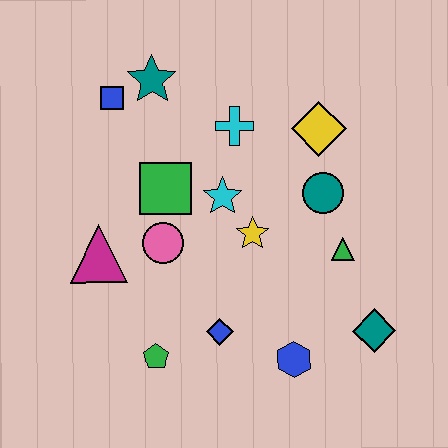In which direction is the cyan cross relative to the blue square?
The cyan cross is to the right of the blue square.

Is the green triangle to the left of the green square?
No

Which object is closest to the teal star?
The blue square is closest to the teal star.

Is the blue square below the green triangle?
No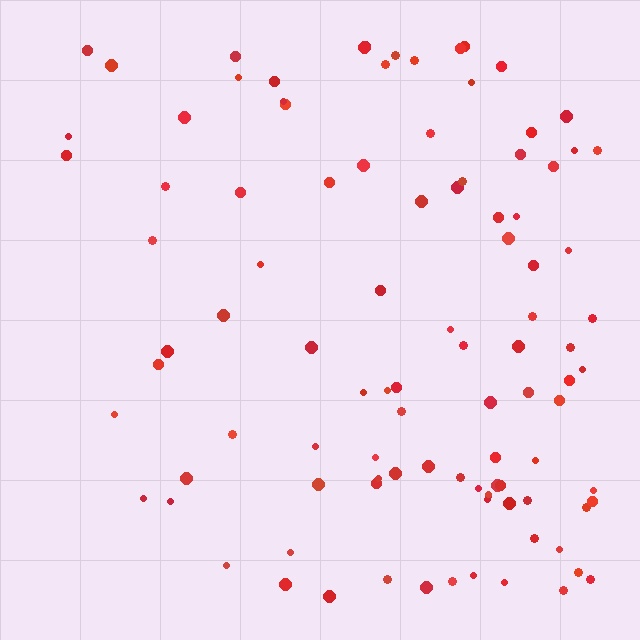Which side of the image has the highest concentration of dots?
The right.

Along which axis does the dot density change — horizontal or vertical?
Horizontal.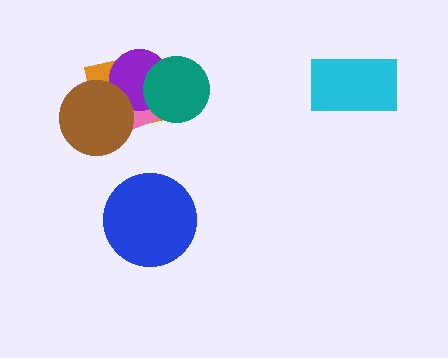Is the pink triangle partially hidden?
Yes, it is partially covered by another shape.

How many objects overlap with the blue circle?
0 objects overlap with the blue circle.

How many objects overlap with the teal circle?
3 objects overlap with the teal circle.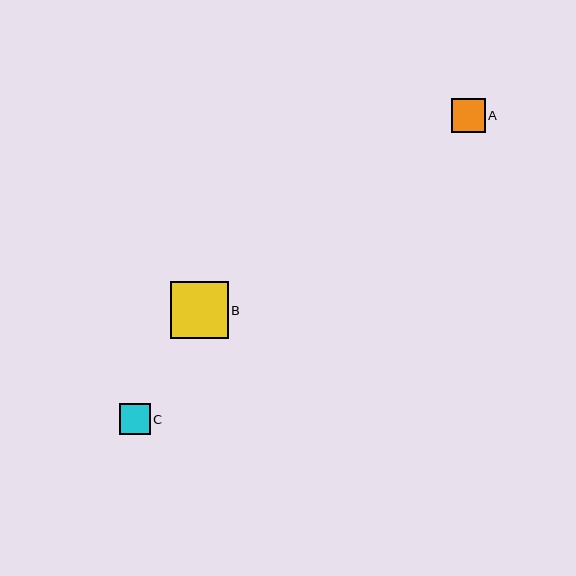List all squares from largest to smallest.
From largest to smallest: B, A, C.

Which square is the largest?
Square B is the largest with a size of approximately 58 pixels.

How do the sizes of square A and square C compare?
Square A and square C are approximately the same size.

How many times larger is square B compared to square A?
Square B is approximately 1.7 times the size of square A.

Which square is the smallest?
Square C is the smallest with a size of approximately 31 pixels.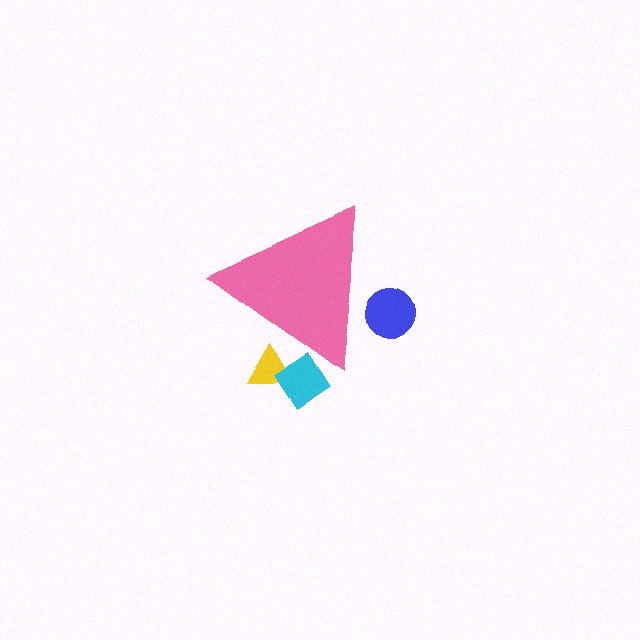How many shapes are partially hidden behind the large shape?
3 shapes are partially hidden.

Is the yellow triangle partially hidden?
Yes, the yellow triangle is partially hidden behind the pink triangle.